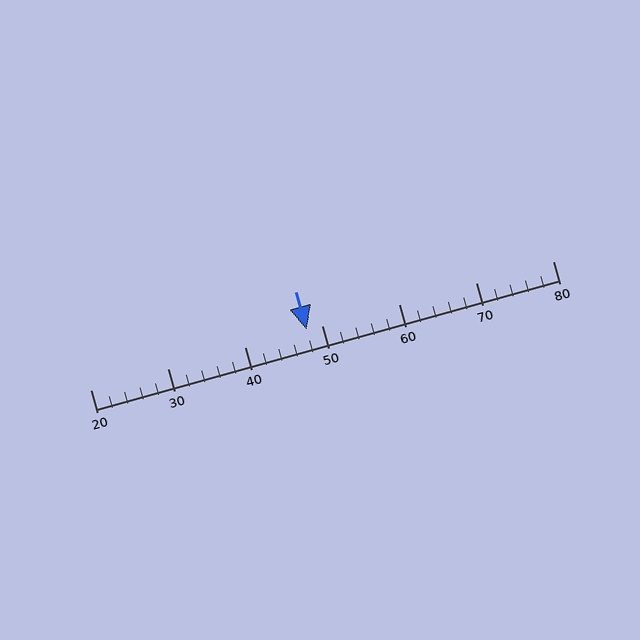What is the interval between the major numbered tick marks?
The major tick marks are spaced 10 units apart.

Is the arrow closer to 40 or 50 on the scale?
The arrow is closer to 50.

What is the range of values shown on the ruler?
The ruler shows values from 20 to 80.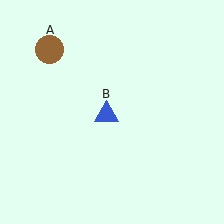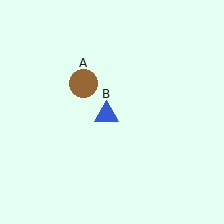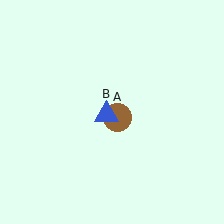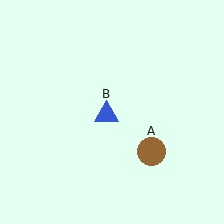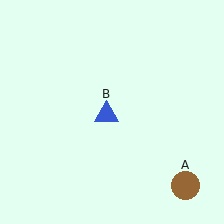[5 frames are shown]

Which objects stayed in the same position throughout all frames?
Blue triangle (object B) remained stationary.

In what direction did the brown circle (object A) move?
The brown circle (object A) moved down and to the right.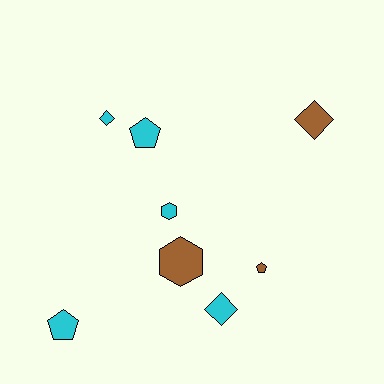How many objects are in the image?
There are 8 objects.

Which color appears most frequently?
Cyan, with 5 objects.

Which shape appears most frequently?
Diamond, with 3 objects.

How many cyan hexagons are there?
There is 1 cyan hexagon.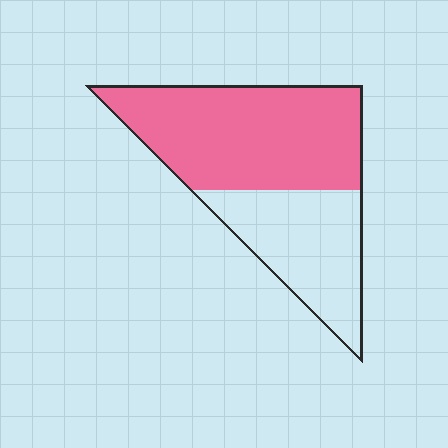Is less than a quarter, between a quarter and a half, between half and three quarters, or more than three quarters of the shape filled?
Between half and three quarters.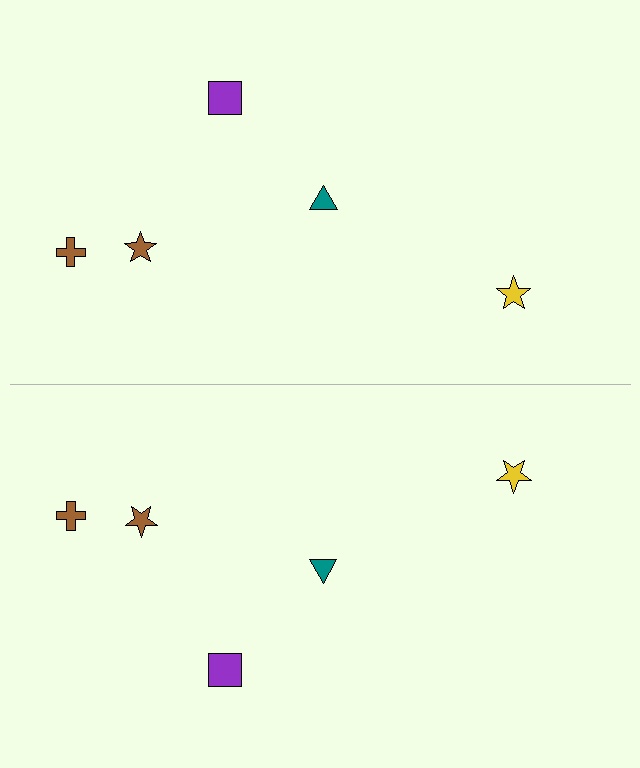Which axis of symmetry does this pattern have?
The pattern has a horizontal axis of symmetry running through the center of the image.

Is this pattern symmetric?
Yes, this pattern has bilateral (reflection) symmetry.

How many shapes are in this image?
There are 10 shapes in this image.